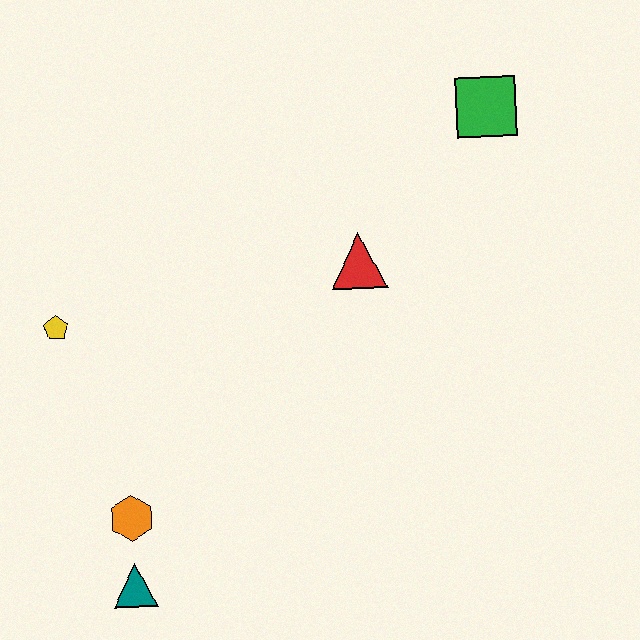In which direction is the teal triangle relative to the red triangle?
The teal triangle is below the red triangle.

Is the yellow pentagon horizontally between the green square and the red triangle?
No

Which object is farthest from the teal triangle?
The green square is farthest from the teal triangle.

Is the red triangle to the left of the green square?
Yes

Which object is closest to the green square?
The red triangle is closest to the green square.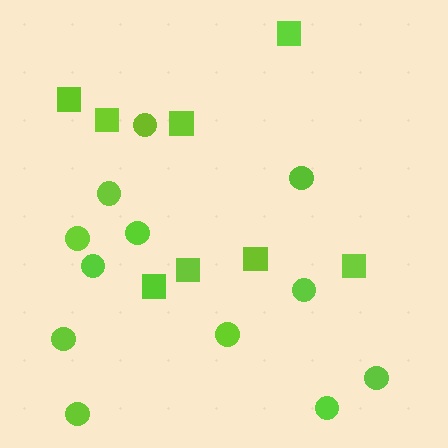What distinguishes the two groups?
There are 2 groups: one group of squares (8) and one group of circles (12).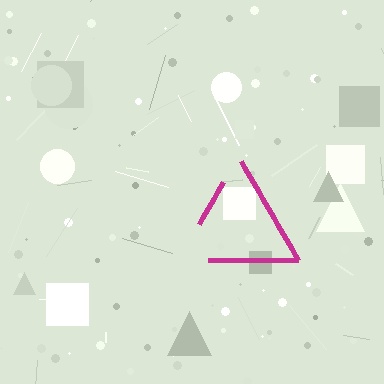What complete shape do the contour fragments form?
The contour fragments form a triangle.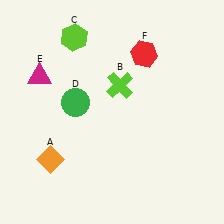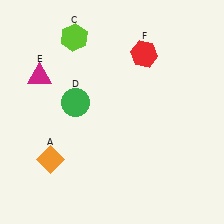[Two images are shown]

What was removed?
The lime cross (B) was removed in Image 2.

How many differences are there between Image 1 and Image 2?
There is 1 difference between the two images.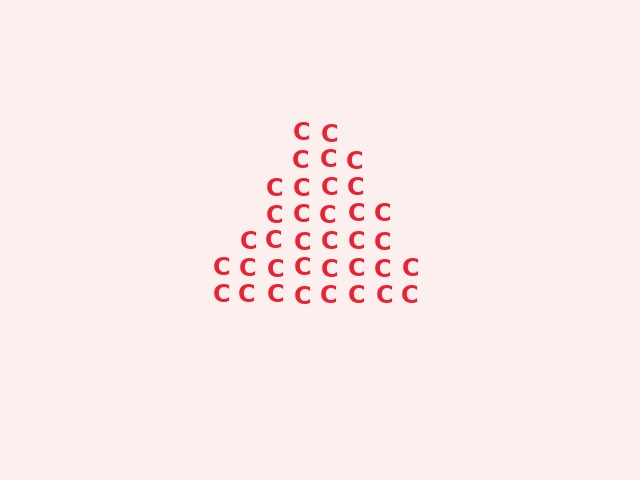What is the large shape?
The large shape is a triangle.